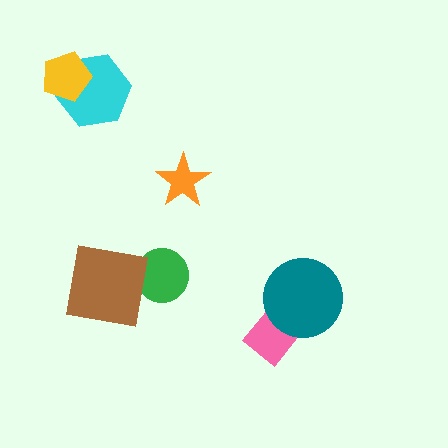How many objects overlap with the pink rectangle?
1 object overlaps with the pink rectangle.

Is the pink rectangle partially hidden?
Yes, it is partially covered by another shape.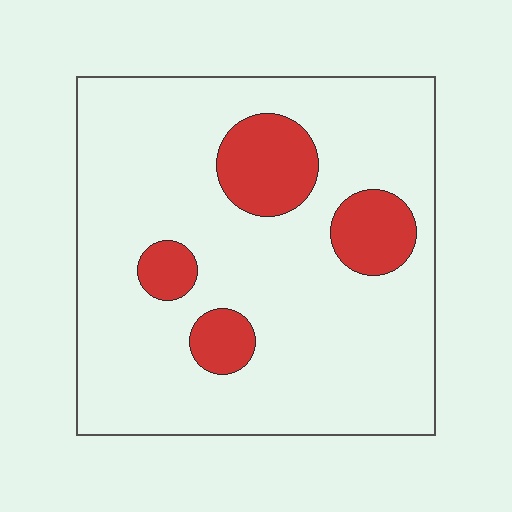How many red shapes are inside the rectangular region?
4.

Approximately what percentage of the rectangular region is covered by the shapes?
Approximately 15%.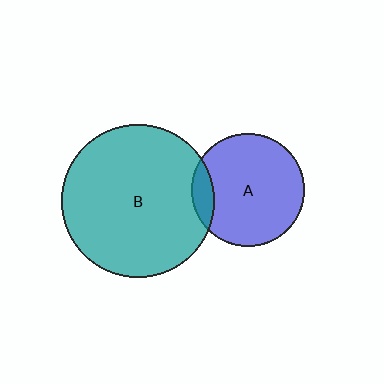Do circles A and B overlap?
Yes.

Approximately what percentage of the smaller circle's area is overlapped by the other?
Approximately 10%.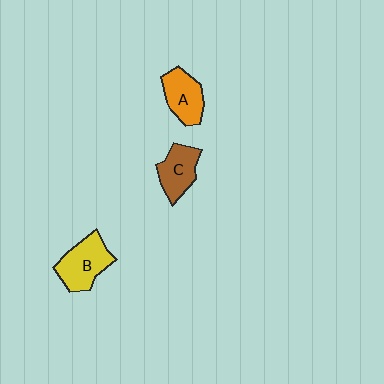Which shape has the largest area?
Shape B (yellow).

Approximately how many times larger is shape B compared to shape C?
Approximately 1.3 times.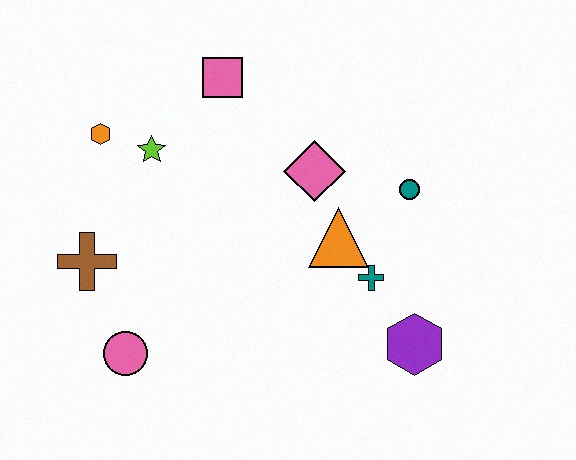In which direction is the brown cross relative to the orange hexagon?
The brown cross is below the orange hexagon.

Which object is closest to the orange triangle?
The teal cross is closest to the orange triangle.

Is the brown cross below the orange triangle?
Yes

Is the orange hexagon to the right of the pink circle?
No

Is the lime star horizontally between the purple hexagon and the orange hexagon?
Yes